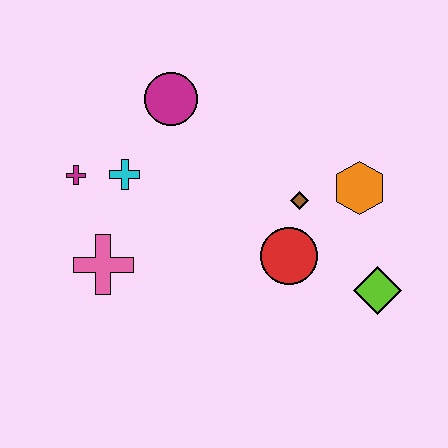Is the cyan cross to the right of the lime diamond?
No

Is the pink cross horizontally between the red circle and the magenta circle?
No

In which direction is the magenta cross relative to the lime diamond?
The magenta cross is to the left of the lime diamond.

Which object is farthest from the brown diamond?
The magenta cross is farthest from the brown diamond.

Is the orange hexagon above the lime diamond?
Yes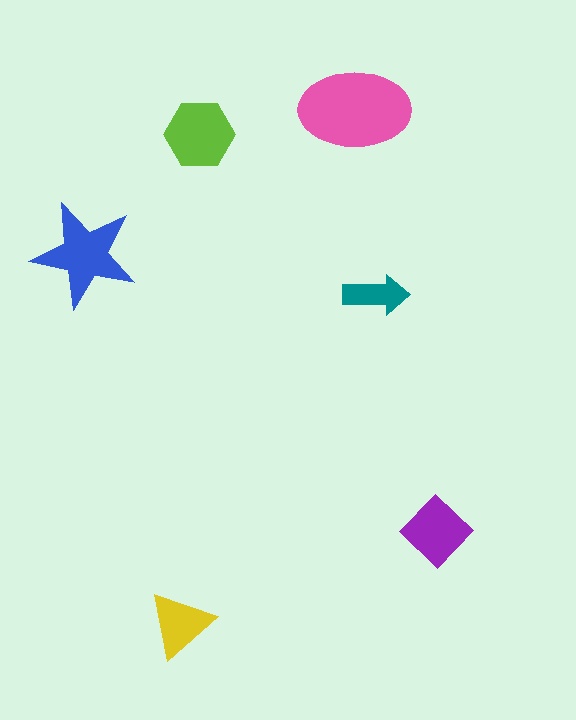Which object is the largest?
The pink ellipse.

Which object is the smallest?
The teal arrow.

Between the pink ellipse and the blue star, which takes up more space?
The pink ellipse.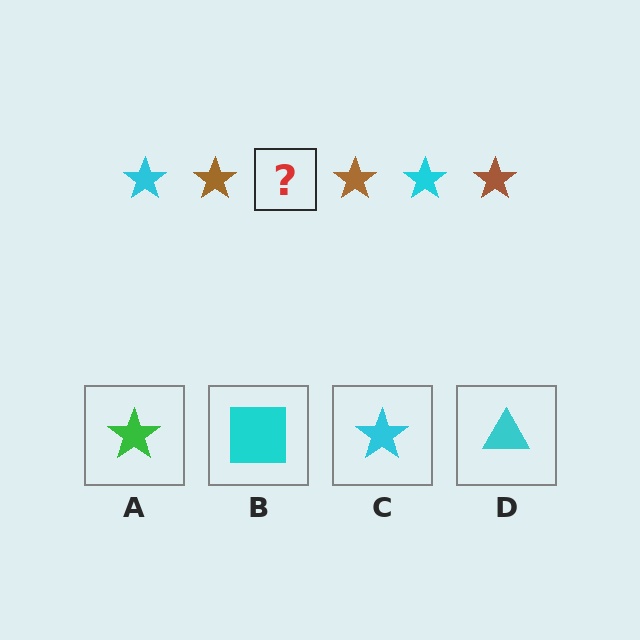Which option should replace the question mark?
Option C.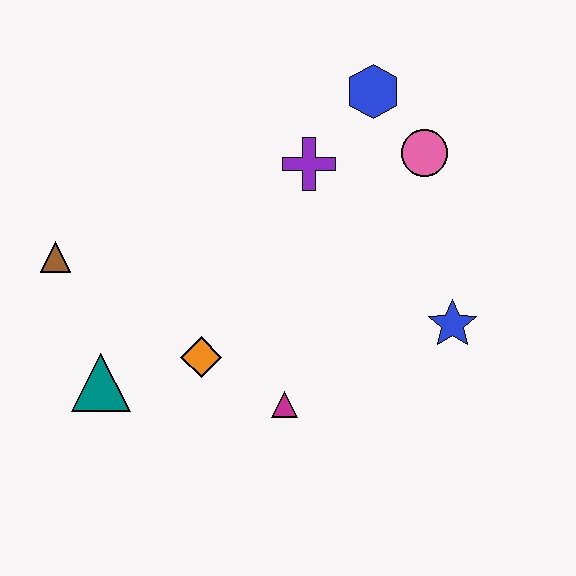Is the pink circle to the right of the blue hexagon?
Yes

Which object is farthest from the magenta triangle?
The blue hexagon is farthest from the magenta triangle.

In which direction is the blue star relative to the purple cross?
The blue star is below the purple cross.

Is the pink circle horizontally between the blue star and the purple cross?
Yes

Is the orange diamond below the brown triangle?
Yes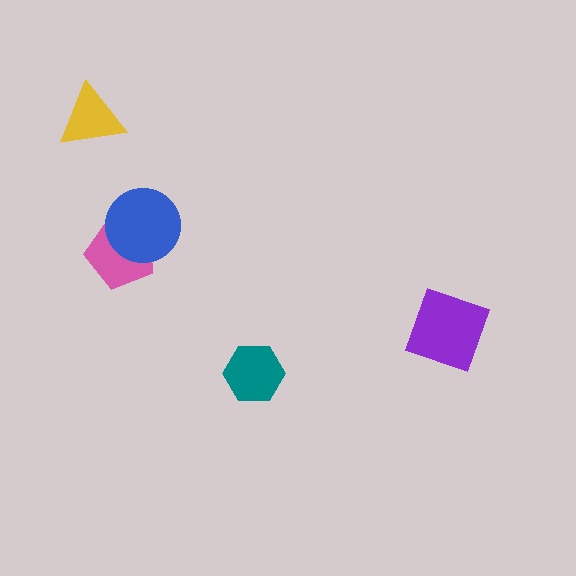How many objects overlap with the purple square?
0 objects overlap with the purple square.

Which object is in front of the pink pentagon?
The blue circle is in front of the pink pentagon.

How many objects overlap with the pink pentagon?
1 object overlaps with the pink pentagon.